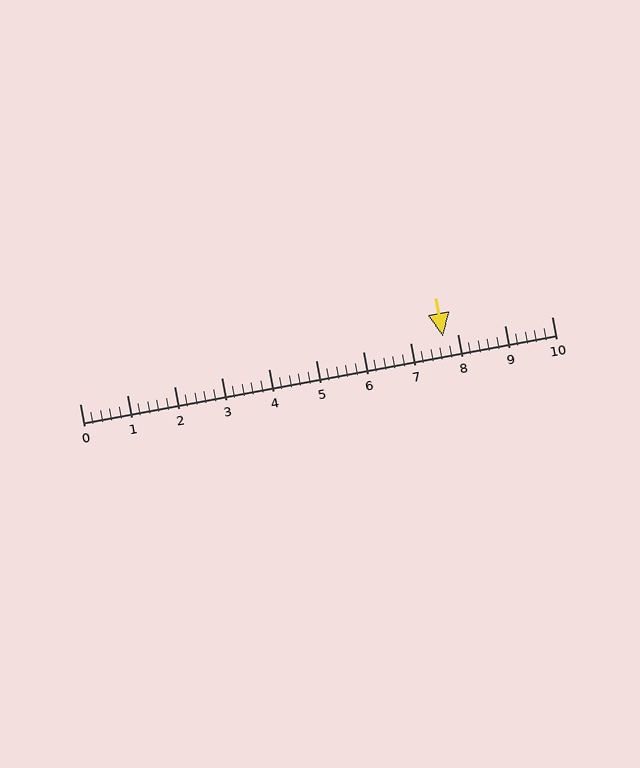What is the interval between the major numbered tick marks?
The major tick marks are spaced 1 units apart.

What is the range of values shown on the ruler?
The ruler shows values from 0 to 10.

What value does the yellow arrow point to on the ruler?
The yellow arrow points to approximately 7.7.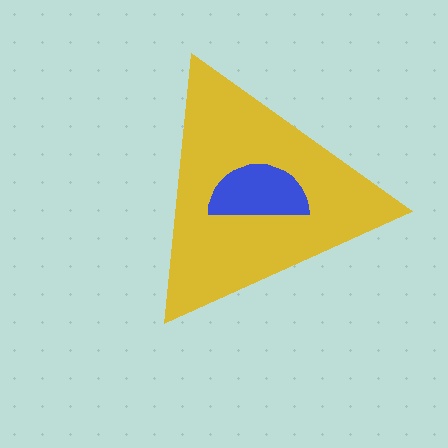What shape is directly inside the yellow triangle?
The blue semicircle.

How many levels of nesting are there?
2.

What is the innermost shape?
The blue semicircle.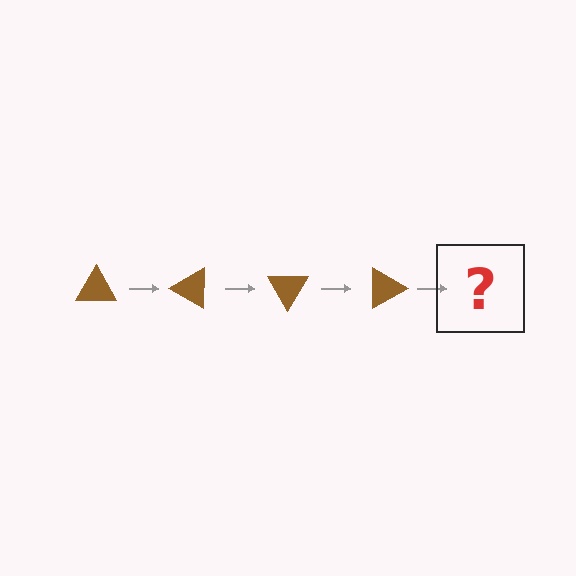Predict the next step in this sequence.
The next step is a brown triangle rotated 120 degrees.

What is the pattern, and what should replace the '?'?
The pattern is that the triangle rotates 30 degrees each step. The '?' should be a brown triangle rotated 120 degrees.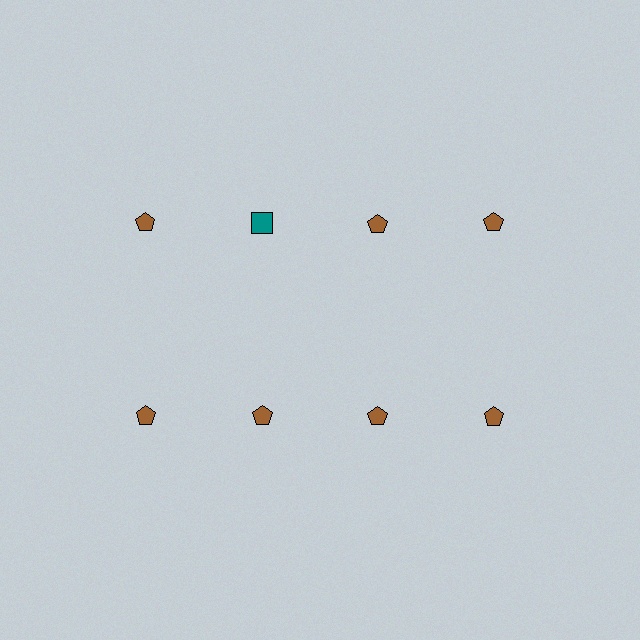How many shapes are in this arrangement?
There are 8 shapes arranged in a grid pattern.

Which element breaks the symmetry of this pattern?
The teal square in the top row, second from left column breaks the symmetry. All other shapes are brown pentagons.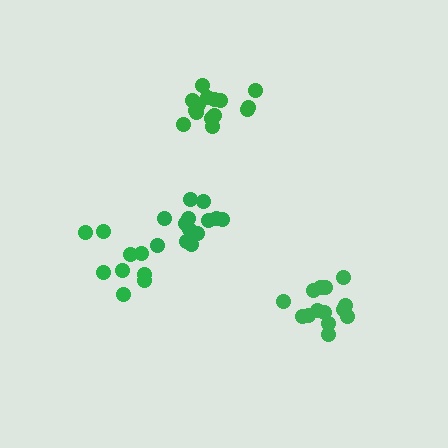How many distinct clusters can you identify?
There are 4 distinct clusters.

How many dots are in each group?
Group 1: 14 dots, Group 2: 9 dots, Group 3: 13 dots, Group 4: 15 dots (51 total).